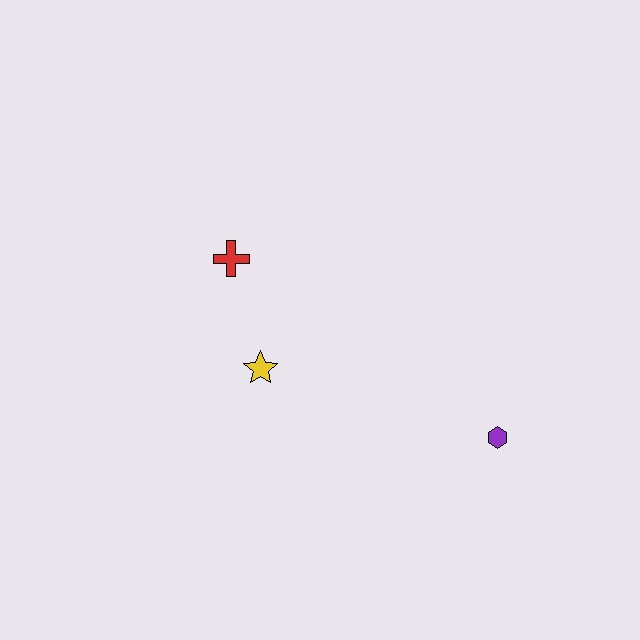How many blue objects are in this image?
There are no blue objects.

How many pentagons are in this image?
There are no pentagons.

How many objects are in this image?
There are 3 objects.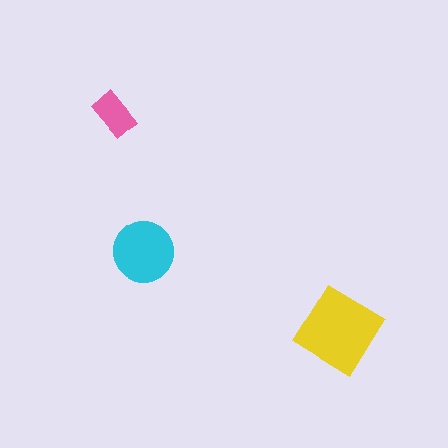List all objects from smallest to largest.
The pink rectangle, the cyan circle, the yellow diamond.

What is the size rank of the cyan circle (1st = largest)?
2nd.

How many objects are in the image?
There are 3 objects in the image.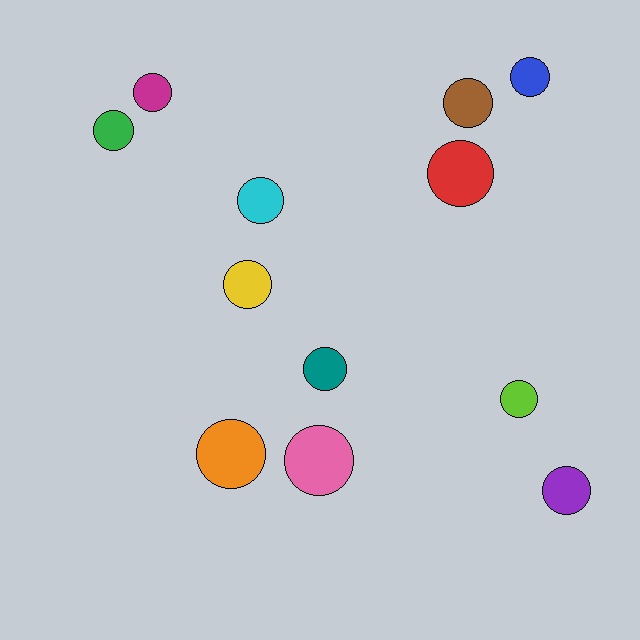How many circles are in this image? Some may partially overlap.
There are 12 circles.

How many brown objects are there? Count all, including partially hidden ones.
There is 1 brown object.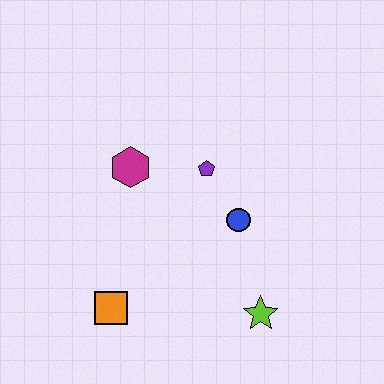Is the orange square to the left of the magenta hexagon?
Yes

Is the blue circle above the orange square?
Yes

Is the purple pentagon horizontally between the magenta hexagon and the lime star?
Yes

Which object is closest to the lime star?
The blue circle is closest to the lime star.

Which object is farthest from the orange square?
The purple pentagon is farthest from the orange square.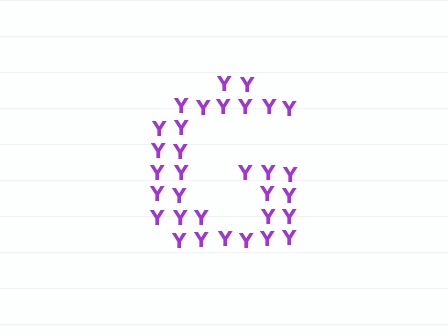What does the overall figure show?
The overall figure shows the letter G.